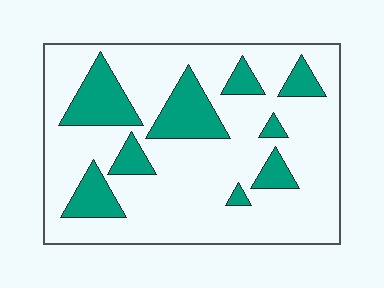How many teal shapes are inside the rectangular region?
9.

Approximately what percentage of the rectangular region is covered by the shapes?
Approximately 20%.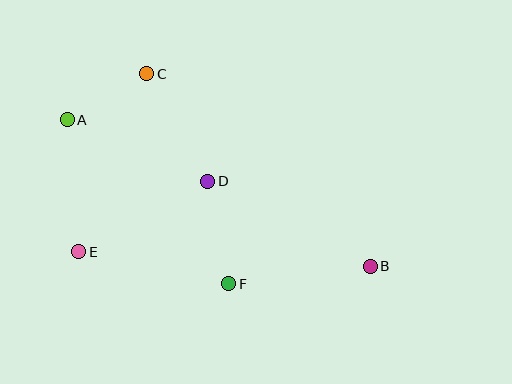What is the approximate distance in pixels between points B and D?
The distance between B and D is approximately 184 pixels.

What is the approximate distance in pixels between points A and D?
The distance between A and D is approximately 153 pixels.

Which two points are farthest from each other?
Points A and B are farthest from each other.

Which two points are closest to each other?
Points A and C are closest to each other.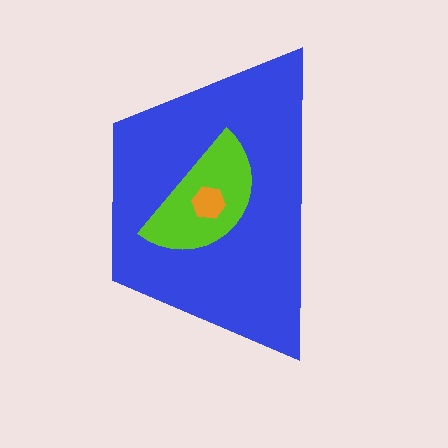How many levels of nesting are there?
3.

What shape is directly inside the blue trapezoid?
The lime semicircle.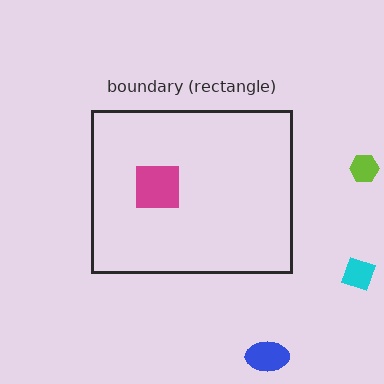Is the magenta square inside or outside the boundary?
Inside.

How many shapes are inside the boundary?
1 inside, 3 outside.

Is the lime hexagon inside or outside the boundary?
Outside.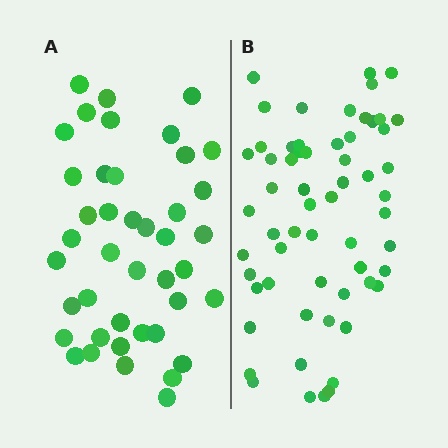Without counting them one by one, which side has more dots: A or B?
Region B (the right region) has more dots.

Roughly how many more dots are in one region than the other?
Region B has approximately 20 more dots than region A.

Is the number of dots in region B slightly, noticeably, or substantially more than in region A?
Region B has noticeably more, but not dramatically so. The ratio is roughly 1.4 to 1.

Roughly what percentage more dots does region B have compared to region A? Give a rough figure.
About 45% more.